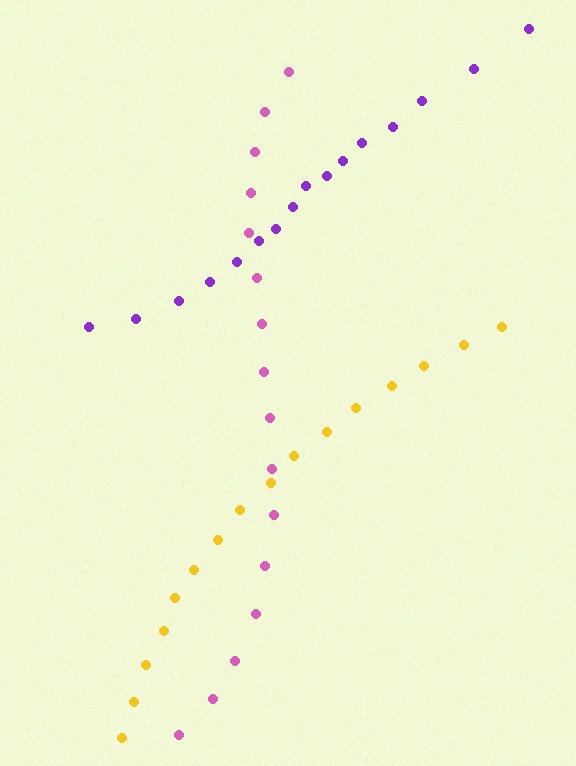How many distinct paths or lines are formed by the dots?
There are 3 distinct paths.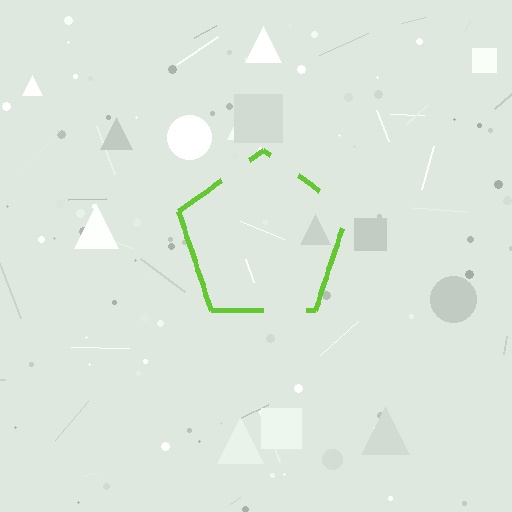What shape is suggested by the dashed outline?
The dashed outline suggests a pentagon.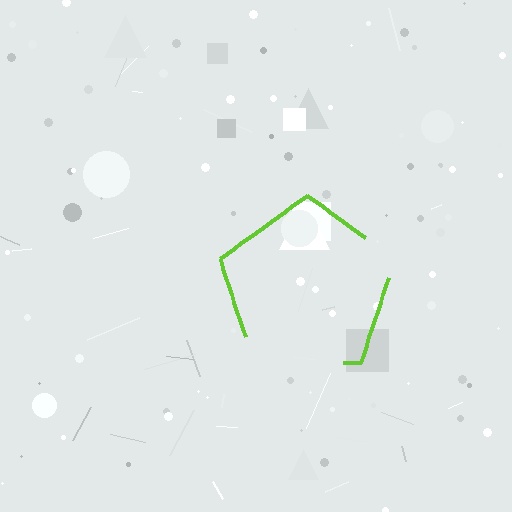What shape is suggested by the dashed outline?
The dashed outline suggests a pentagon.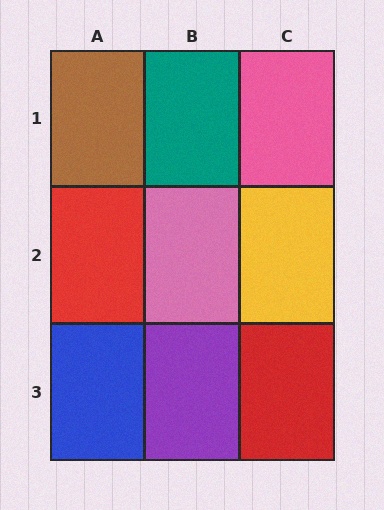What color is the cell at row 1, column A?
Brown.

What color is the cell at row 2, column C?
Yellow.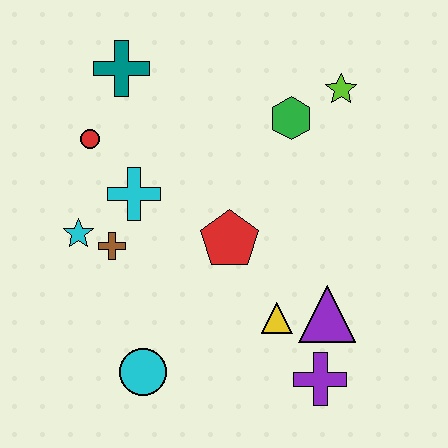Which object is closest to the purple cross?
The purple triangle is closest to the purple cross.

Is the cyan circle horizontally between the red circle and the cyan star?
No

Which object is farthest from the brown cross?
The lime star is farthest from the brown cross.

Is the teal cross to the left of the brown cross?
No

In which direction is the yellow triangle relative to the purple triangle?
The yellow triangle is to the left of the purple triangle.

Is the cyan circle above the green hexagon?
No